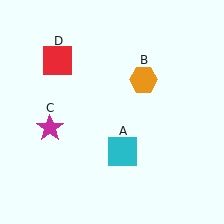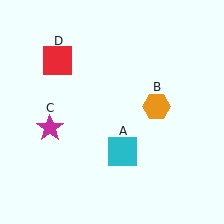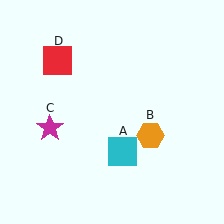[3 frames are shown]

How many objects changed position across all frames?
1 object changed position: orange hexagon (object B).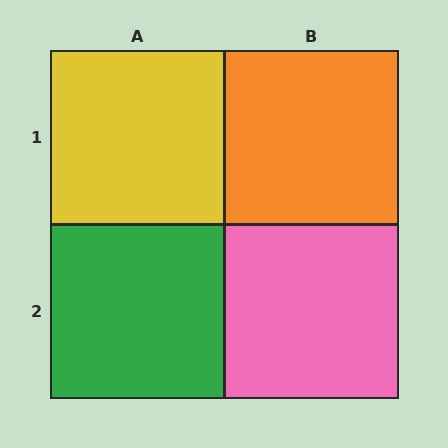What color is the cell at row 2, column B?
Pink.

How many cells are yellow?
1 cell is yellow.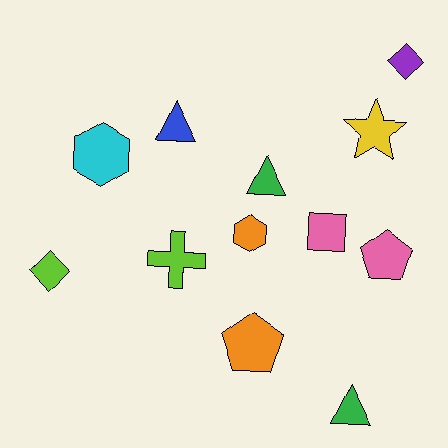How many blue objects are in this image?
There is 1 blue object.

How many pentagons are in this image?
There are 2 pentagons.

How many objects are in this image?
There are 12 objects.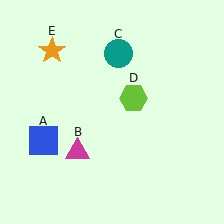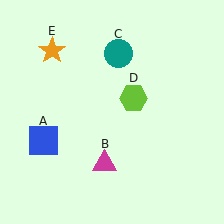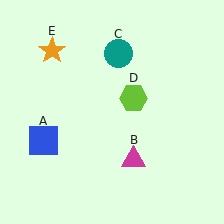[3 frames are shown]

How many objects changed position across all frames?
1 object changed position: magenta triangle (object B).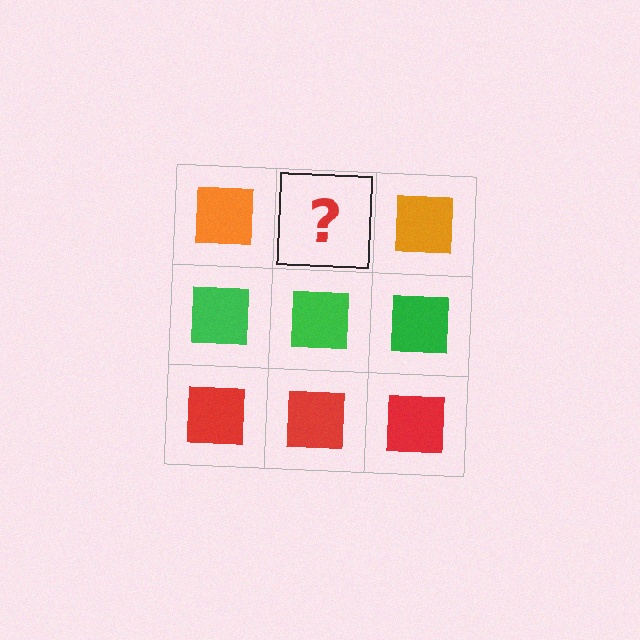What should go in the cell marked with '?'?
The missing cell should contain an orange square.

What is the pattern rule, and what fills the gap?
The rule is that each row has a consistent color. The gap should be filled with an orange square.